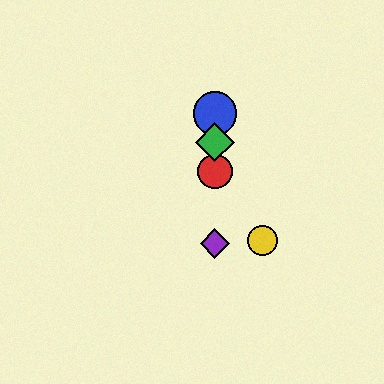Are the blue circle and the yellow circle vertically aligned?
No, the blue circle is at x≈215 and the yellow circle is at x≈263.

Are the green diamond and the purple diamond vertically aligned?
Yes, both are at x≈215.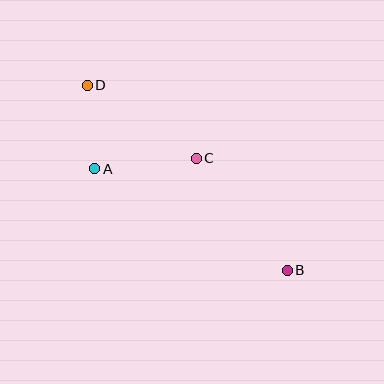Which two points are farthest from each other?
Points B and D are farthest from each other.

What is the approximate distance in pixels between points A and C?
The distance between A and C is approximately 102 pixels.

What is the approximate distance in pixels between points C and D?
The distance between C and D is approximately 131 pixels.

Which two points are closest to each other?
Points A and D are closest to each other.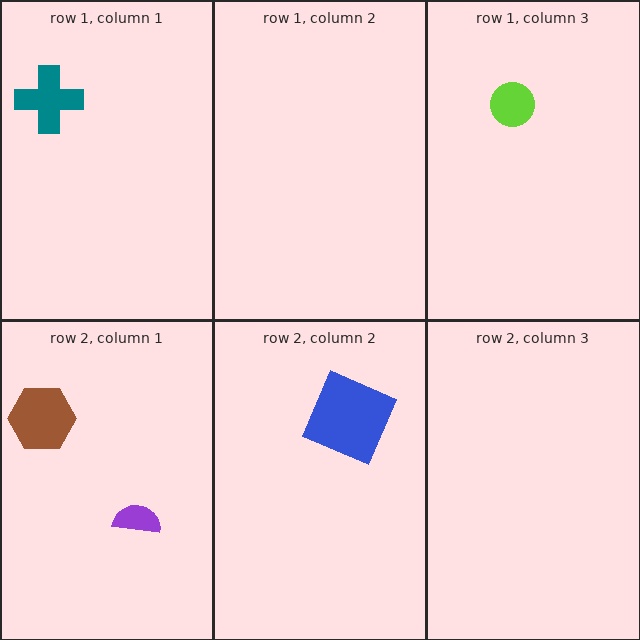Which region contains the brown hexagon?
The row 2, column 1 region.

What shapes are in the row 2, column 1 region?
The purple semicircle, the brown hexagon.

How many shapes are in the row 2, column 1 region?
2.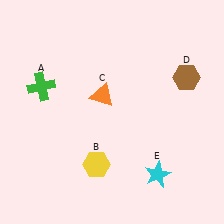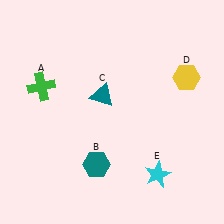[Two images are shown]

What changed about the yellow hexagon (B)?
In Image 1, B is yellow. In Image 2, it changed to teal.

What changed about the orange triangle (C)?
In Image 1, C is orange. In Image 2, it changed to teal.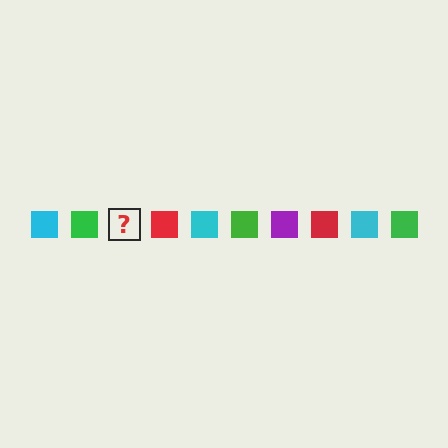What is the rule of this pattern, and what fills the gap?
The rule is that the pattern cycles through cyan, green, purple, red squares. The gap should be filled with a purple square.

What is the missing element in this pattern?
The missing element is a purple square.